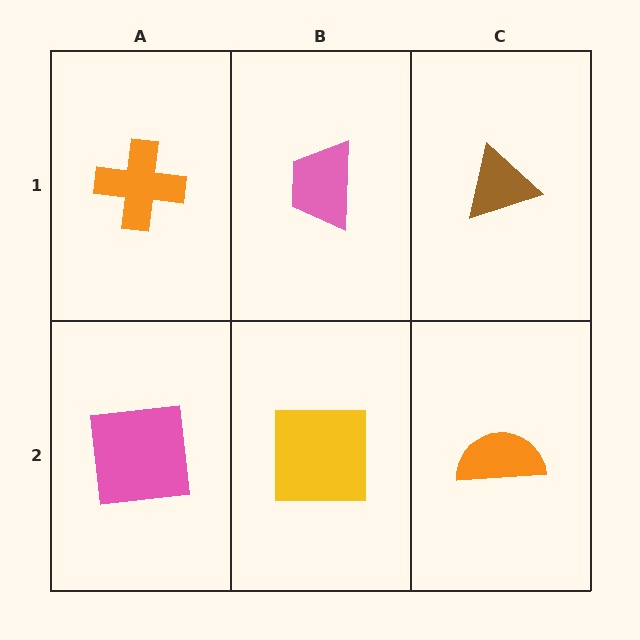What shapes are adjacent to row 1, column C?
An orange semicircle (row 2, column C), a pink trapezoid (row 1, column B).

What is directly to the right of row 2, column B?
An orange semicircle.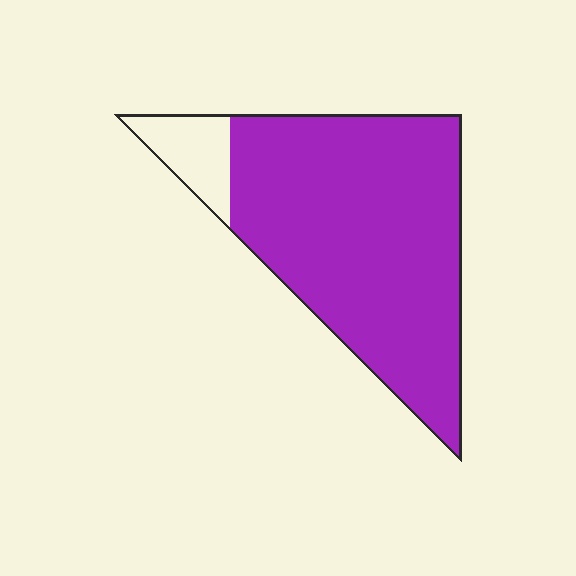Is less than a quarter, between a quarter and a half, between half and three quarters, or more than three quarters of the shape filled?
More than three quarters.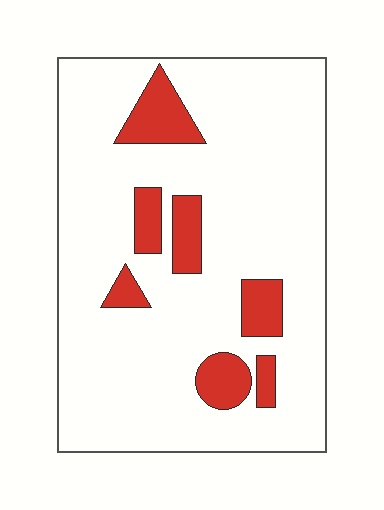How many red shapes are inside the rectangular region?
7.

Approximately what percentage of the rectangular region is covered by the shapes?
Approximately 15%.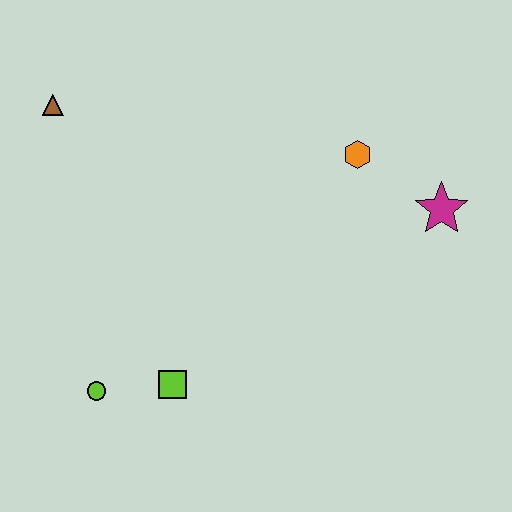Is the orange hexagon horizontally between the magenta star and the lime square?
Yes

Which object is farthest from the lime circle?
The magenta star is farthest from the lime circle.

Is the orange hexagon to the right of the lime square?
Yes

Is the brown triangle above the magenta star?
Yes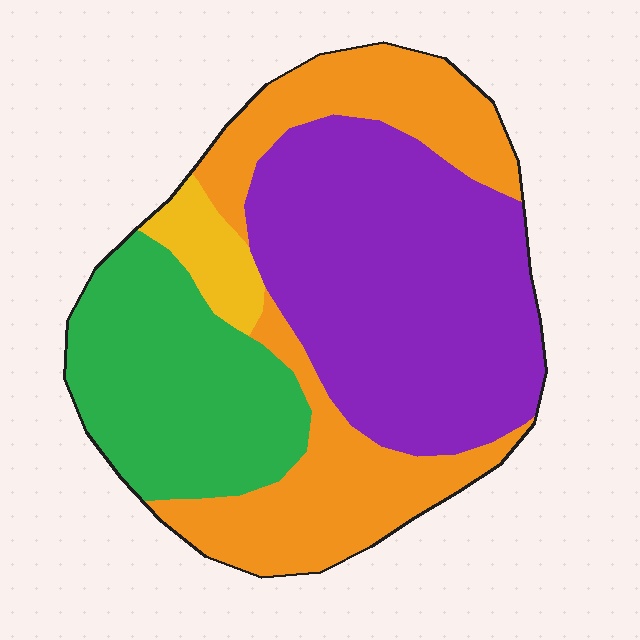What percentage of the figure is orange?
Orange takes up about one third (1/3) of the figure.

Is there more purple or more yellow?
Purple.